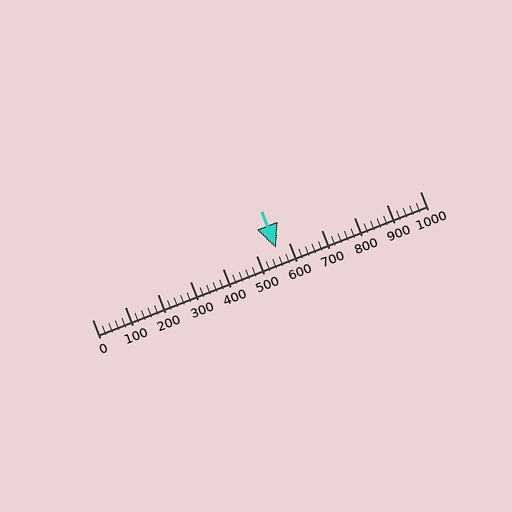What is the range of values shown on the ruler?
The ruler shows values from 0 to 1000.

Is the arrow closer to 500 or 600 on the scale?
The arrow is closer to 600.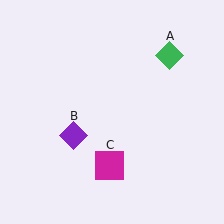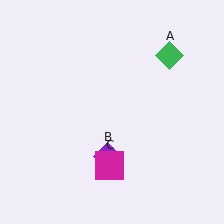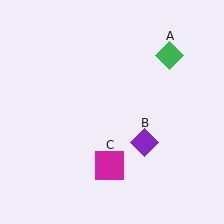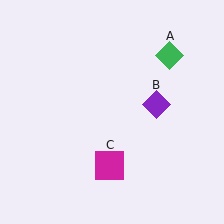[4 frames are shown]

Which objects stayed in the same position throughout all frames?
Green diamond (object A) and magenta square (object C) remained stationary.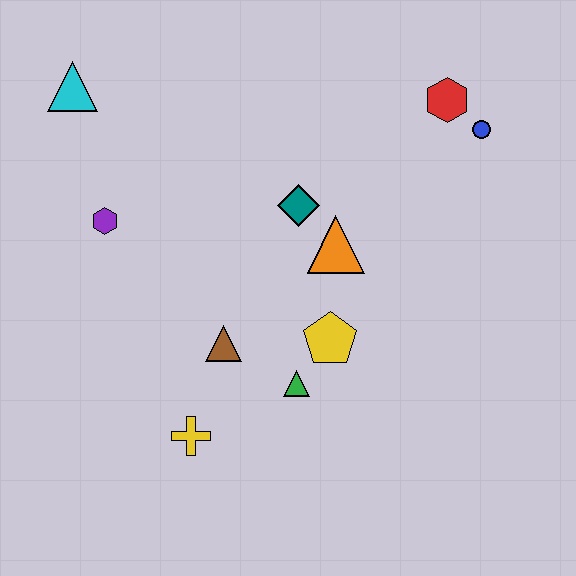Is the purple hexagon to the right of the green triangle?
No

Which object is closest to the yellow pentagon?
The green triangle is closest to the yellow pentagon.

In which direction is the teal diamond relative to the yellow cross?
The teal diamond is above the yellow cross.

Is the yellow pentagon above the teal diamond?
No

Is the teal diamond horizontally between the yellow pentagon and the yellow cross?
Yes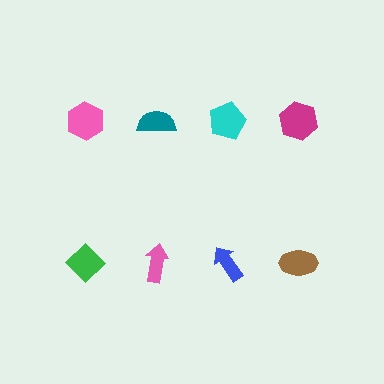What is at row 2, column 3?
A blue arrow.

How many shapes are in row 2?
4 shapes.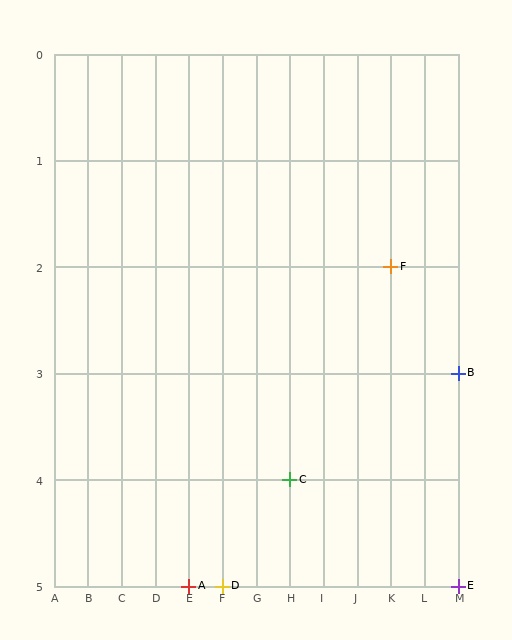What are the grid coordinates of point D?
Point D is at grid coordinates (F, 5).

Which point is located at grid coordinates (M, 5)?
Point E is at (M, 5).